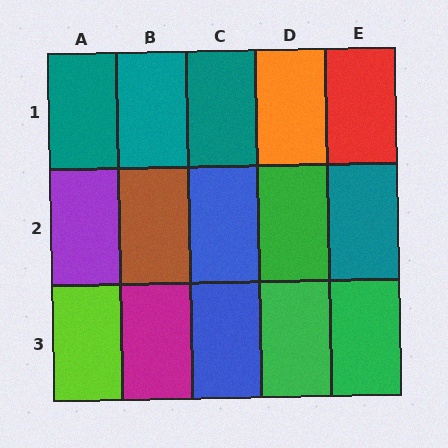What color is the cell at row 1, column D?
Orange.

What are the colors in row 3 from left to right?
Lime, magenta, blue, green, green.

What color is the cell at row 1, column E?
Red.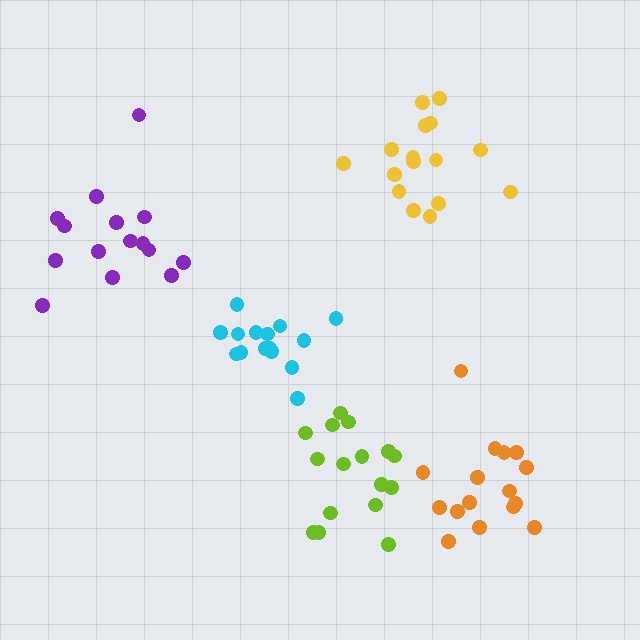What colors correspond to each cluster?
The clusters are colored: cyan, lime, orange, purple, yellow.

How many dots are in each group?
Group 1: 15 dots, Group 2: 16 dots, Group 3: 16 dots, Group 4: 15 dots, Group 5: 16 dots (78 total).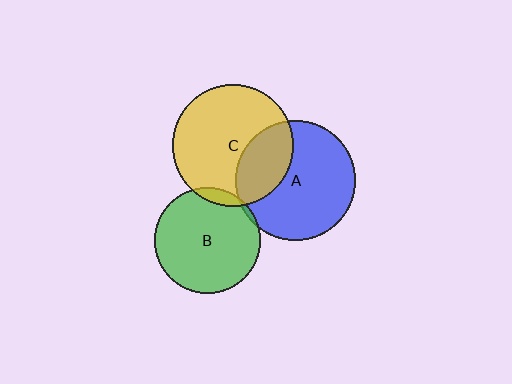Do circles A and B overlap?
Yes.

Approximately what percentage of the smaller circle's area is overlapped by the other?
Approximately 5%.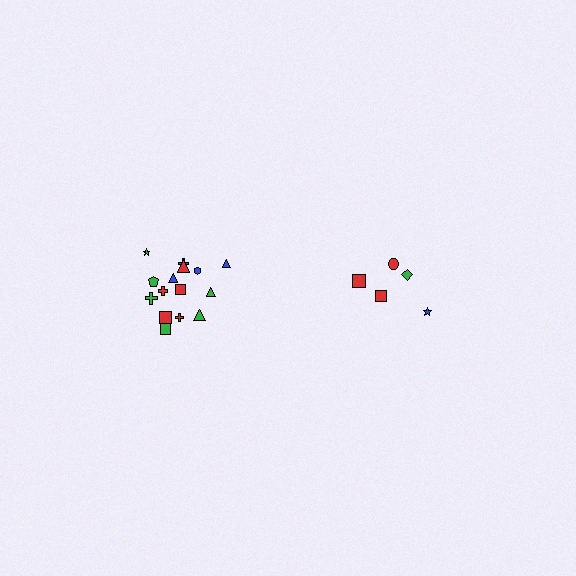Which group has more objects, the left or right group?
The left group.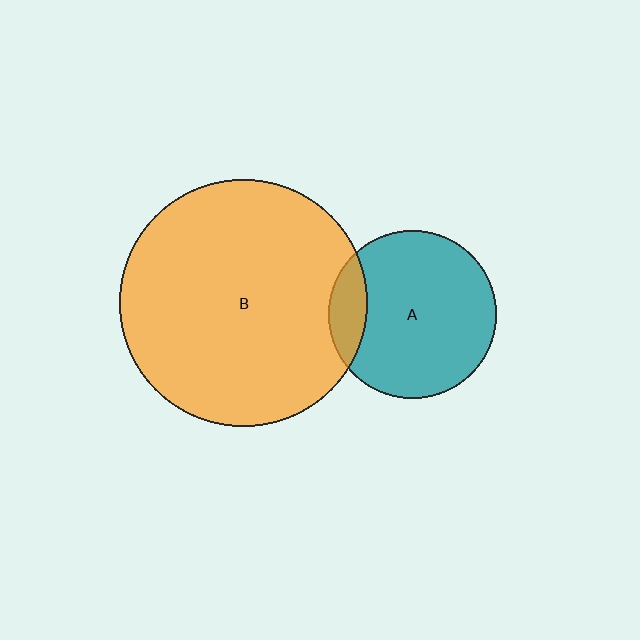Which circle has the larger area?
Circle B (orange).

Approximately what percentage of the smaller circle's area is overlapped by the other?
Approximately 15%.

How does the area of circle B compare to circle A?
Approximately 2.2 times.